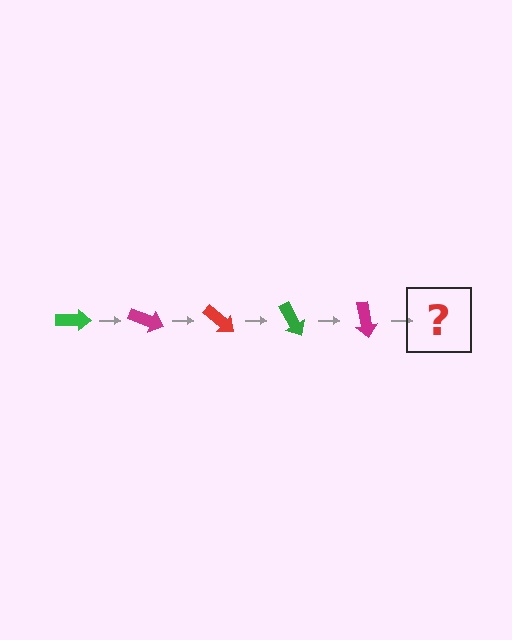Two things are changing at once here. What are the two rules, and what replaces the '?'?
The two rules are that it rotates 20 degrees each step and the color cycles through green, magenta, and red. The '?' should be a red arrow, rotated 100 degrees from the start.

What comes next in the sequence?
The next element should be a red arrow, rotated 100 degrees from the start.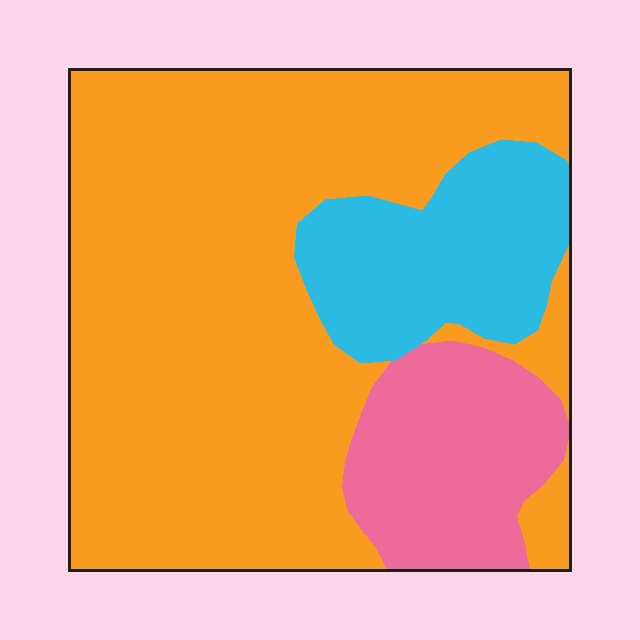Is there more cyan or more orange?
Orange.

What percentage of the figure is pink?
Pink covers 16% of the figure.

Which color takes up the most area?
Orange, at roughly 70%.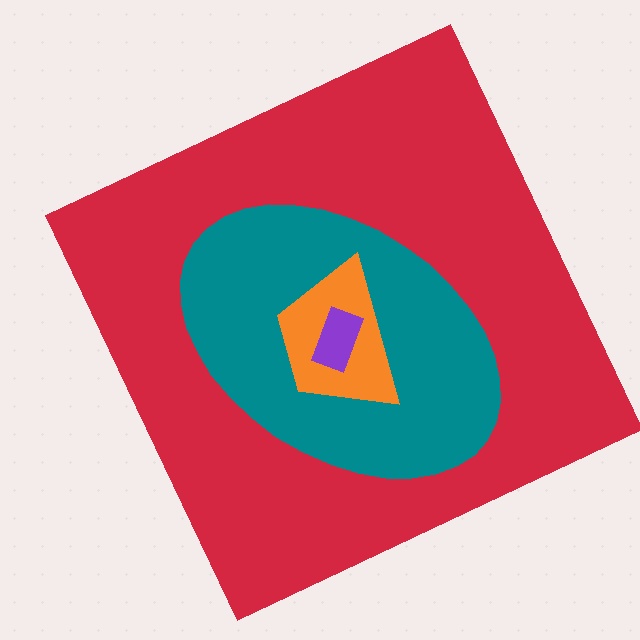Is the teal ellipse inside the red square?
Yes.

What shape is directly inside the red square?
The teal ellipse.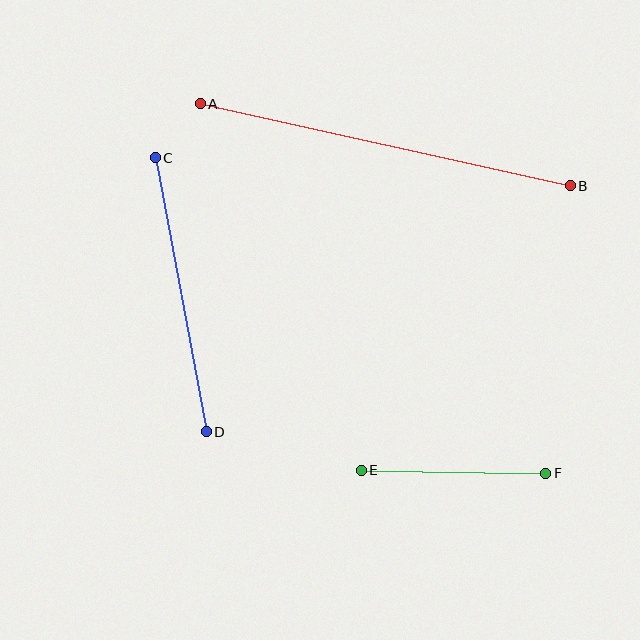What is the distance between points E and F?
The distance is approximately 185 pixels.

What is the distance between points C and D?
The distance is approximately 279 pixels.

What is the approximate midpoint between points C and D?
The midpoint is at approximately (181, 295) pixels.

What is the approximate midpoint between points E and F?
The midpoint is at approximately (453, 472) pixels.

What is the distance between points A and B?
The distance is approximately 379 pixels.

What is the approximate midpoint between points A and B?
The midpoint is at approximately (385, 145) pixels.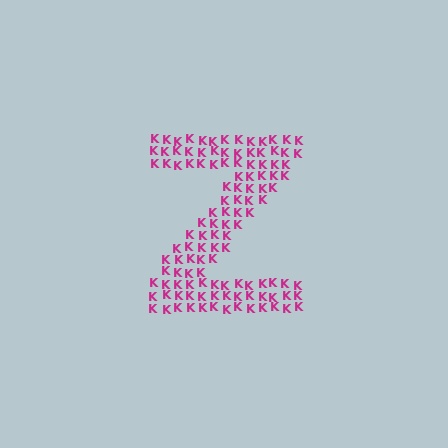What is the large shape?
The large shape is the letter Z.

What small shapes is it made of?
It is made of small letter K's.